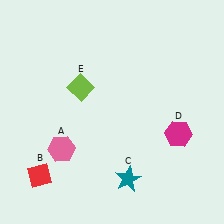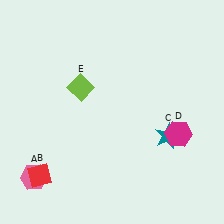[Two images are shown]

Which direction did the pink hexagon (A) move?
The pink hexagon (A) moved down.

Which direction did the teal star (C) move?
The teal star (C) moved up.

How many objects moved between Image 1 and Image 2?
2 objects moved between the two images.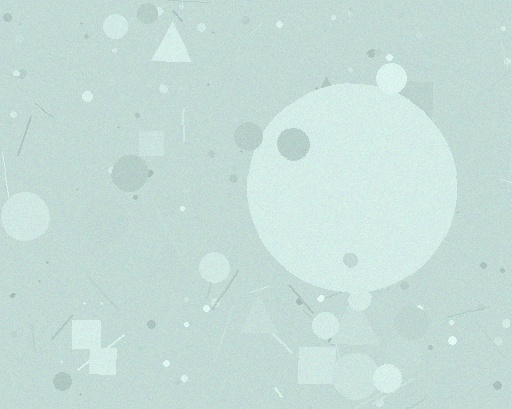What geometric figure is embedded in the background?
A circle is embedded in the background.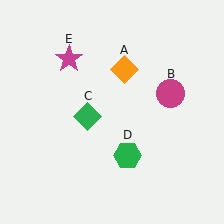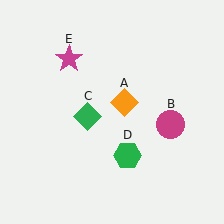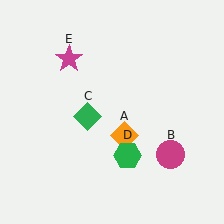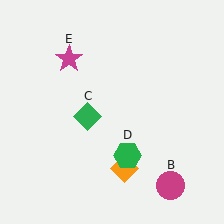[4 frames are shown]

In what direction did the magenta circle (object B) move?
The magenta circle (object B) moved down.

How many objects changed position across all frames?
2 objects changed position: orange diamond (object A), magenta circle (object B).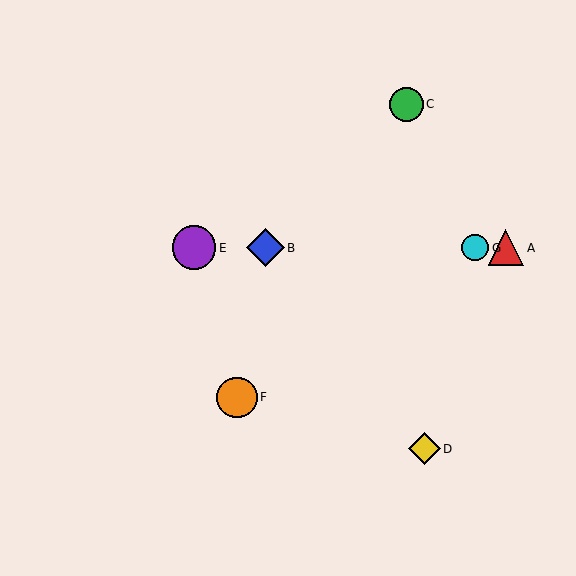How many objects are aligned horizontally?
4 objects (A, B, E, G) are aligned horizontally.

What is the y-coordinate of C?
Object C is at y≈104.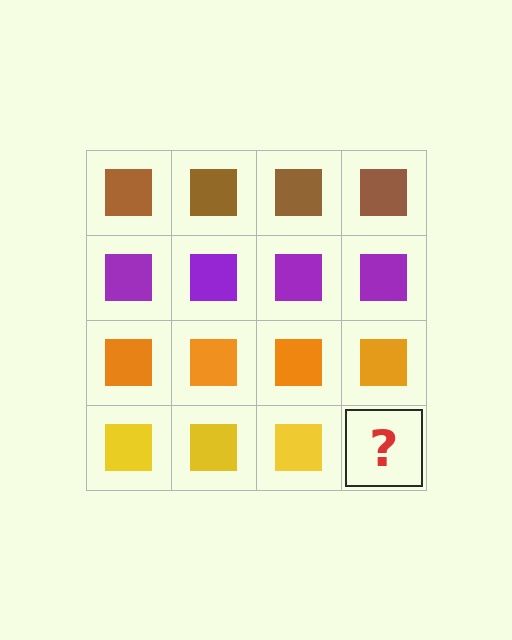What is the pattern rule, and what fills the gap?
The rule is that each row has a consistent color. The gap should be filled with a yellow square.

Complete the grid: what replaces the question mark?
The question mark should be replaced with a yellow square.